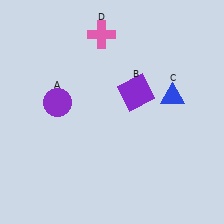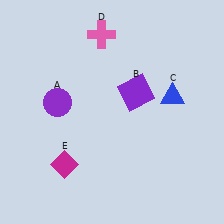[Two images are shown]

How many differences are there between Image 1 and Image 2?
There is 1 difference between the two images.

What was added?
A magenta diamond (E) was added in Image 2.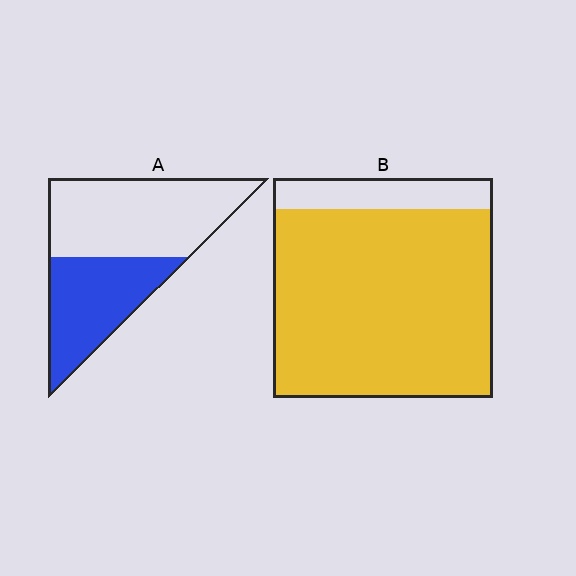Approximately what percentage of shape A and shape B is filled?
A is approximately 40% and B is approximately 85%.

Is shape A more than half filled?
No.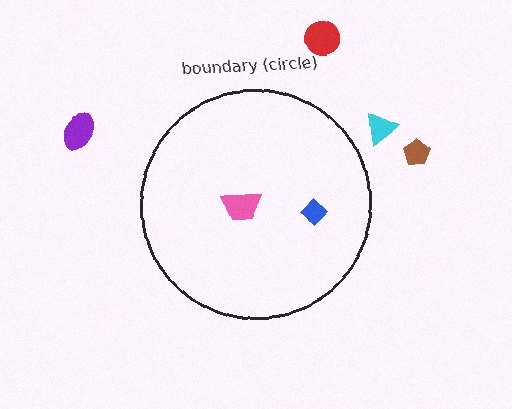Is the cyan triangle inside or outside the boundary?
Outside.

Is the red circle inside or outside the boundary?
Outside.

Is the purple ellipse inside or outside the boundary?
Outside.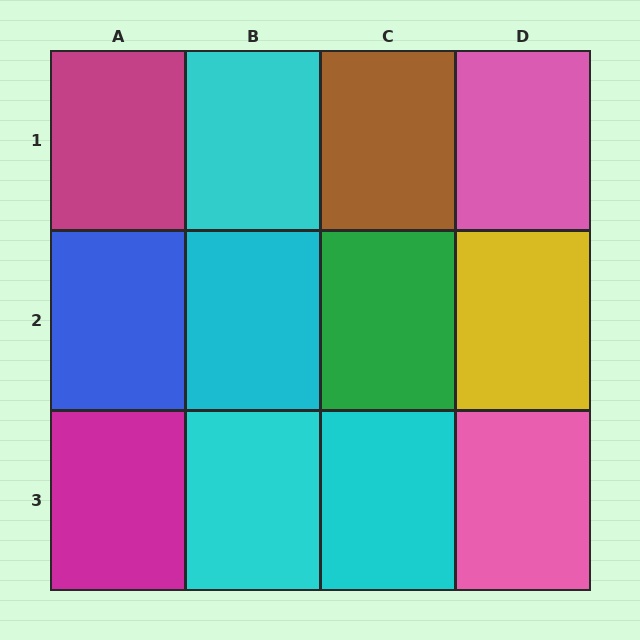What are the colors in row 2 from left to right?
Blue, cyan, green, yellow.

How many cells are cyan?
4 cells are cyan.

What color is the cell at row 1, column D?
Pink.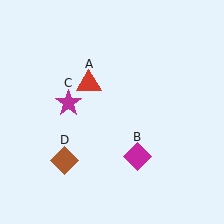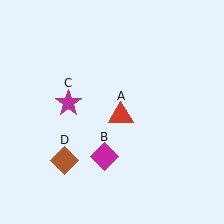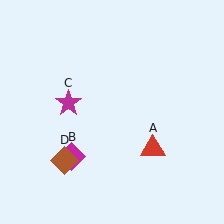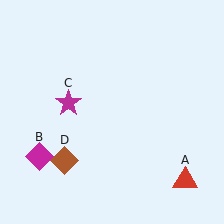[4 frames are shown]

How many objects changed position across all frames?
2 objects changed position: red triangle (object A), magenta diamond (object B).